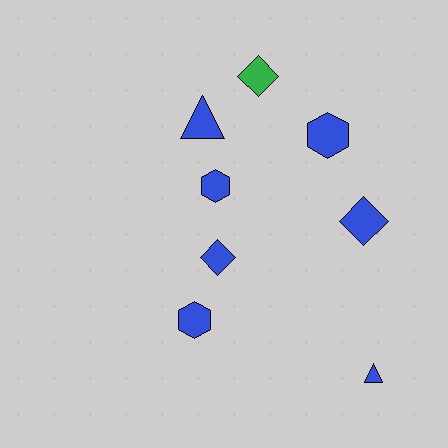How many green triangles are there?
There are no green triangles.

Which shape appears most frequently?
Hexagon, with 3 objects.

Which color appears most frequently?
Blue, with 7 objects.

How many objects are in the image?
There are 8 objects.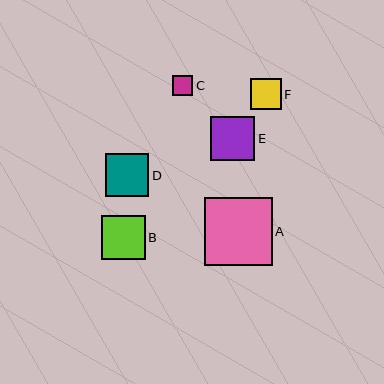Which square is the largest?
Square A is the largest with a size of approximately 68 pixels.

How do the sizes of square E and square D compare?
Square E and square D are approximately the same size.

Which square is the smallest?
Square C is the smallest with a size of approximately 20 pixels.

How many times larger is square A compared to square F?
Square A is approximately 2.2 times the size of square F.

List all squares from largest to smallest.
From largest to smallest: A, E, B, D, F, C.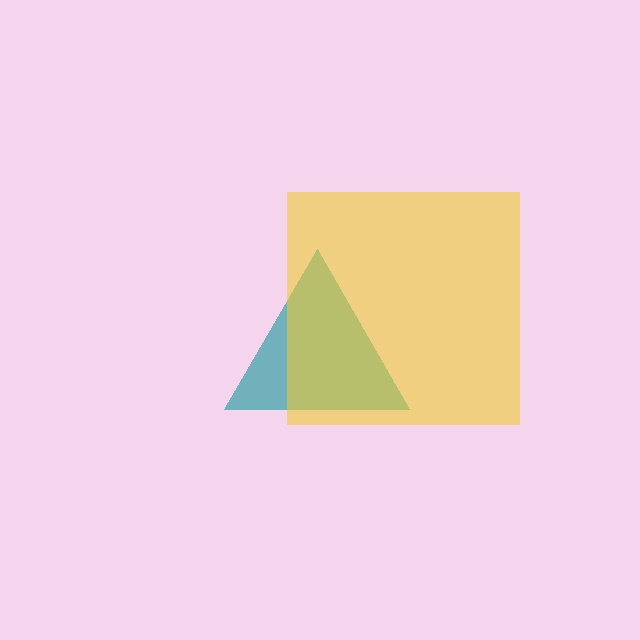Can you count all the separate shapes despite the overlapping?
Yes, there are 2 separate shapes.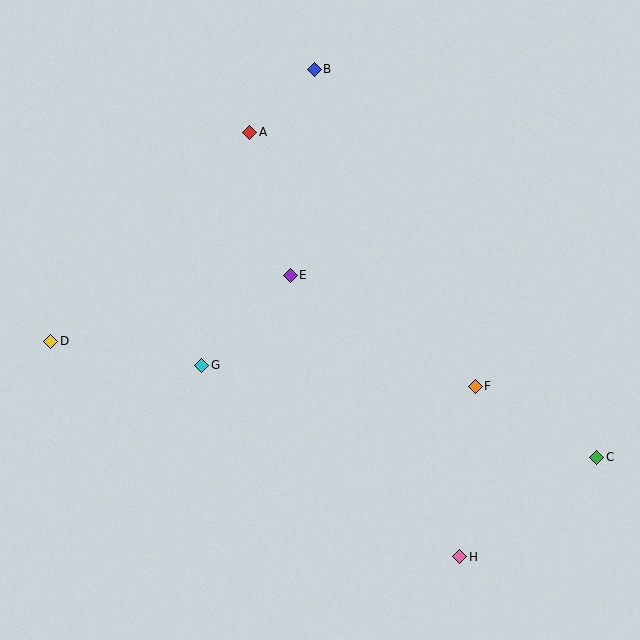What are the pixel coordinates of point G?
Point G is at (202, 365).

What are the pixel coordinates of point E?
Point E is at (290, 275).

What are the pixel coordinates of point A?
Point A is at (250, 132).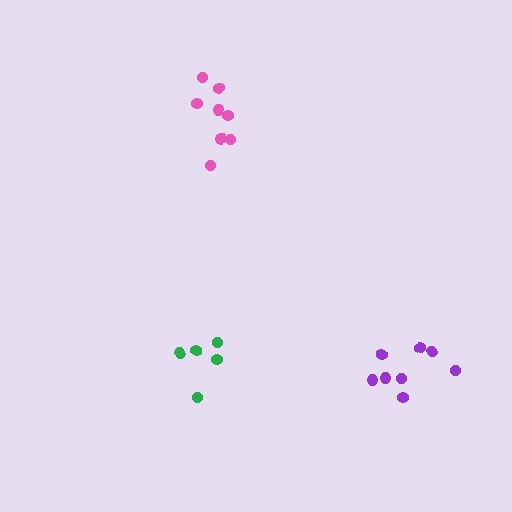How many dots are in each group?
Group 1: 5 dots, Group 2: 8 dots, Group 3: 8 dots (21 total).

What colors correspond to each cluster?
The clusters are colored: green, pink, purple.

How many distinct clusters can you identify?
There are 3 distinct clusters.